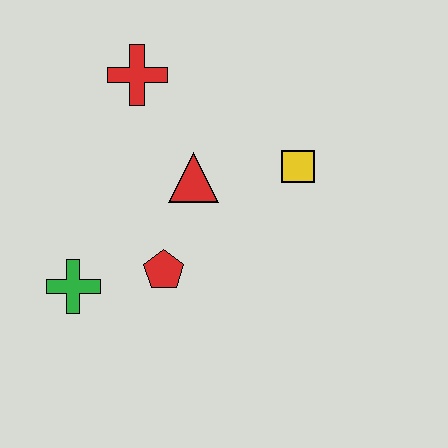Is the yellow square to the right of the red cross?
Yes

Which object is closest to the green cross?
The red pentagon is closest to the green cross.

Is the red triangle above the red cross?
No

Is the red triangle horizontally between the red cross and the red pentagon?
No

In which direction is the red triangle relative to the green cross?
The red triangle is to the right of the green cross.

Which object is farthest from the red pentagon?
The red cross is farthest from the red pentagon.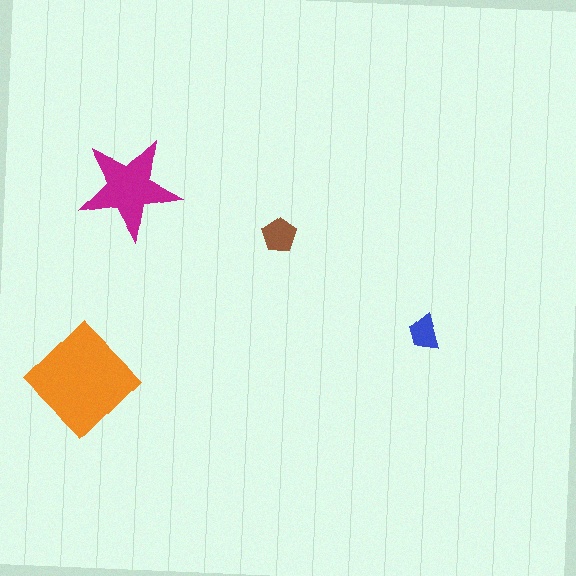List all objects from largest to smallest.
The orange diamond, the magenta star, the brown pentagon, the blue trapezoid.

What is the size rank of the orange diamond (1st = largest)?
1st.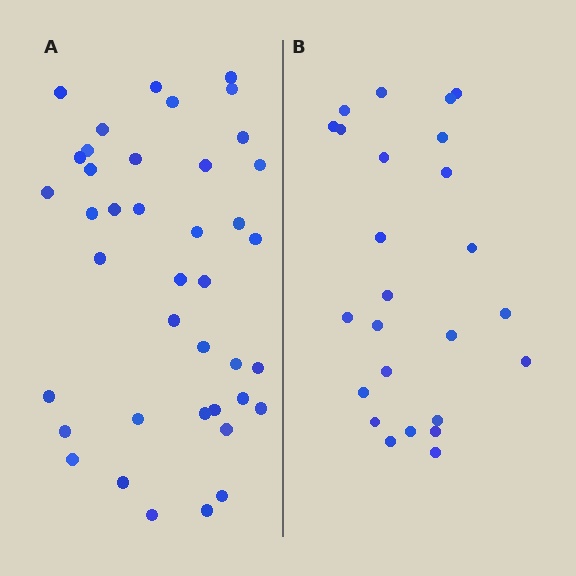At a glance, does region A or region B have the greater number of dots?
Region A (the left region) has more dots.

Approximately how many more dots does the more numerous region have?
Region A has approximately 15 more dots than region B.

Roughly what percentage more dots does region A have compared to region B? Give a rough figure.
About 60% more.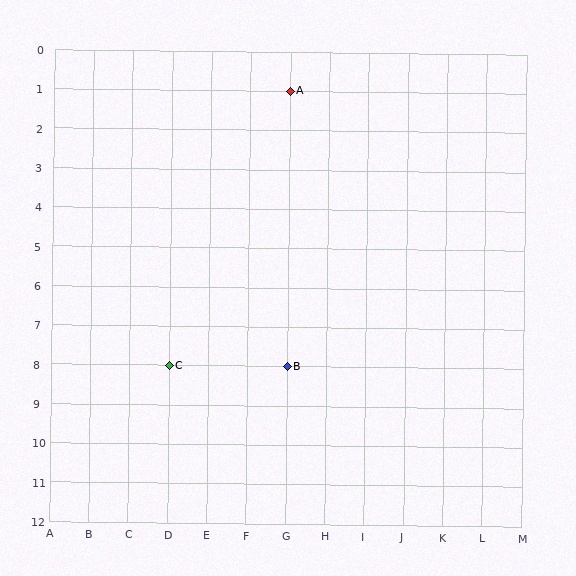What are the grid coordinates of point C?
Point C is at grid coordinates (D, 8).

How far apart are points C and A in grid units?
Points C and A are 3 columns and 7 rows apart (about 7.6 grid units diagonally).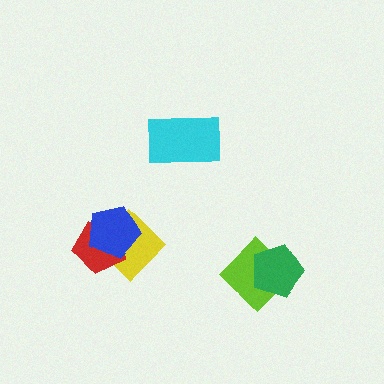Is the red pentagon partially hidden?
Yes, it is partially covered by another shape.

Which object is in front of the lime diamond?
The green pentagon is in front of the lime diamond.